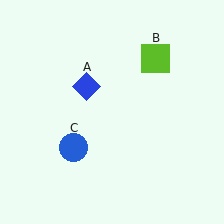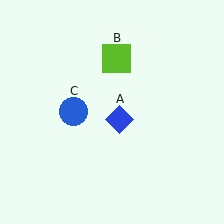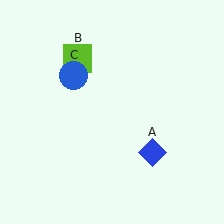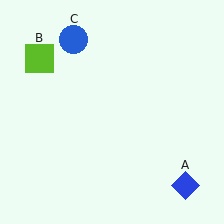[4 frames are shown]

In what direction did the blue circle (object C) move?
The blue circle (object C) moved up.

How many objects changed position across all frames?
3 objects changed position: blue diamond (object A), lime square (object B), blue circle (object C).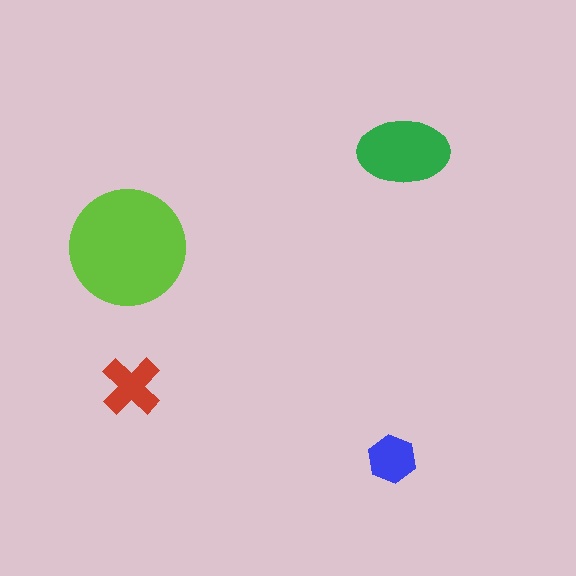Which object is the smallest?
The blue hexagon.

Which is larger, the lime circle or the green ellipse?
The lime circle.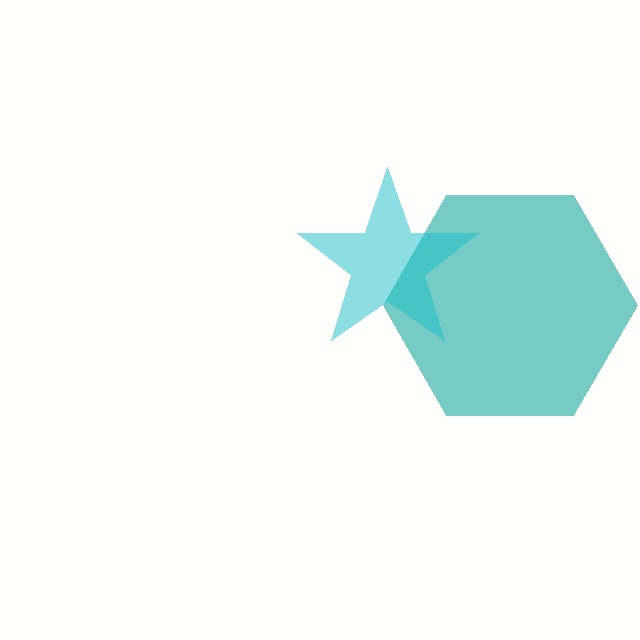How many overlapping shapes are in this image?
There are 2 overlapping shapes in the image.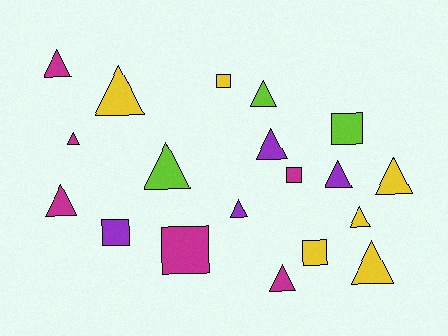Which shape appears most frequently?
Triangle, with 13 objects.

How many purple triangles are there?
There are 3 purple triangles.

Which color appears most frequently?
Yellow, with 6 objects.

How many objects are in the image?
There are 19 objects.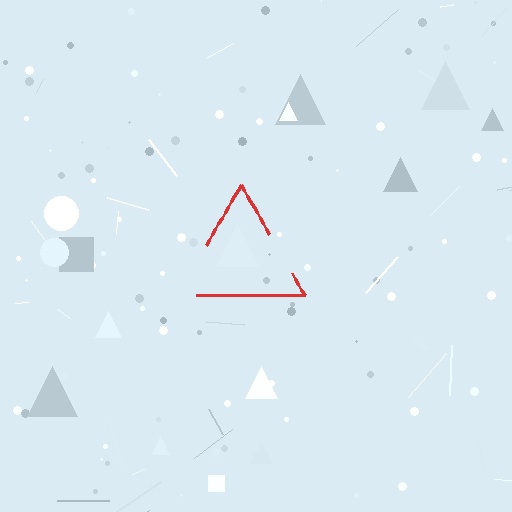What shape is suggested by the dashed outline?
The dashed outline suggests a triangle.